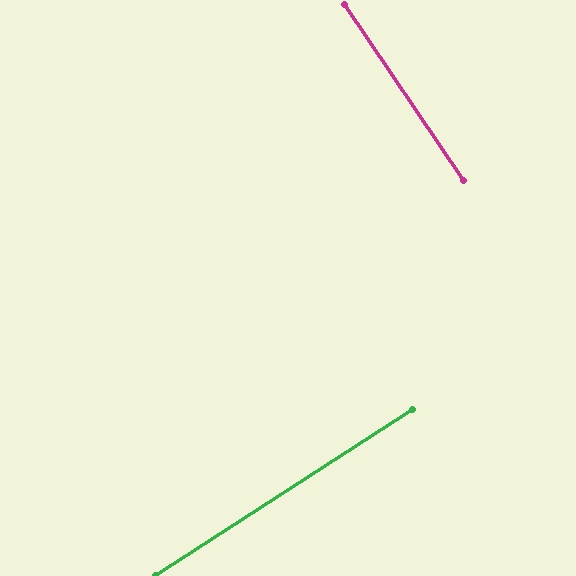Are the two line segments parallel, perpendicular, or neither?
Perpendicular — they meet at approximately 89°.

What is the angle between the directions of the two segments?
Approximately 89 degrees.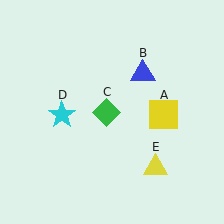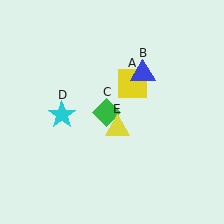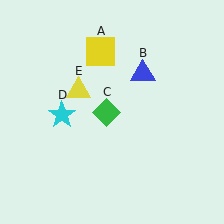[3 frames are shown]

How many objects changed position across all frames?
2 objects changed position: yellow square (object A), yellow triangle (object E).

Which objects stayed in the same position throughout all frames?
Blue triangle (object B) and green diamond (object C) and cyan star (object D) remained stationary.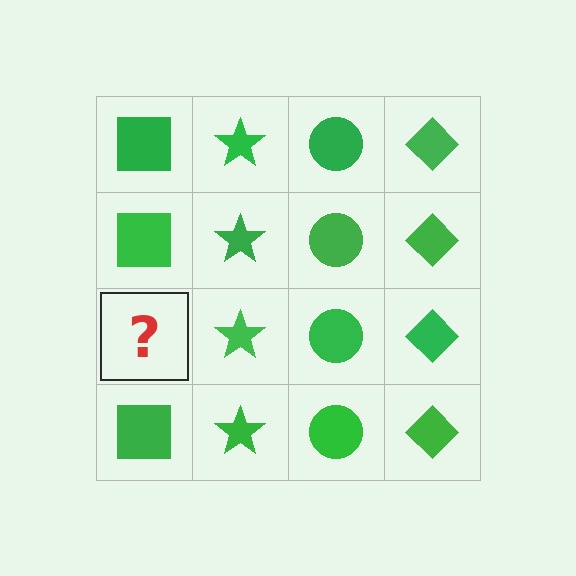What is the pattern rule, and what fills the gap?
The rule is that each column has a consistent shape. The gap should be filled with a green square.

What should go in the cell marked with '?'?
The missing cell should contain a green square.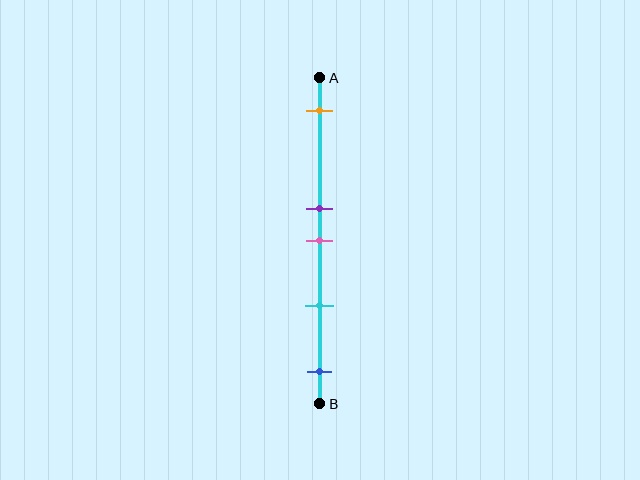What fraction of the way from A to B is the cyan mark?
The cyan mark is approximately 70% (0.7) of the way from A to B.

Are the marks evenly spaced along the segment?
No, the marks are not evenly spaced.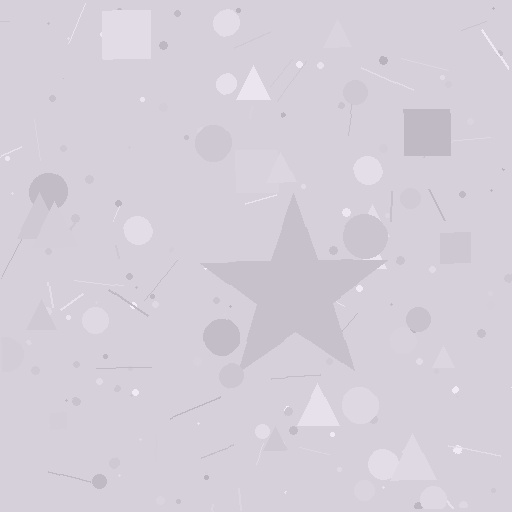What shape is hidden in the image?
A star is hidden in the image.